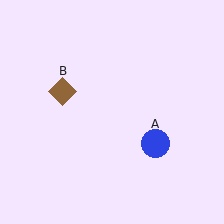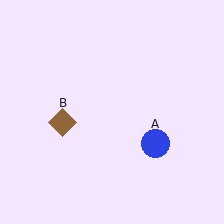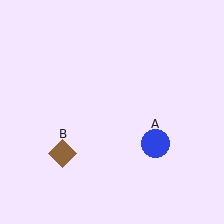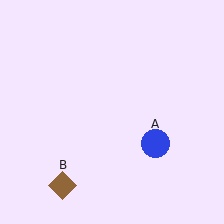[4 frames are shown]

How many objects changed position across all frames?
1 object changed position: brown diamond (object B).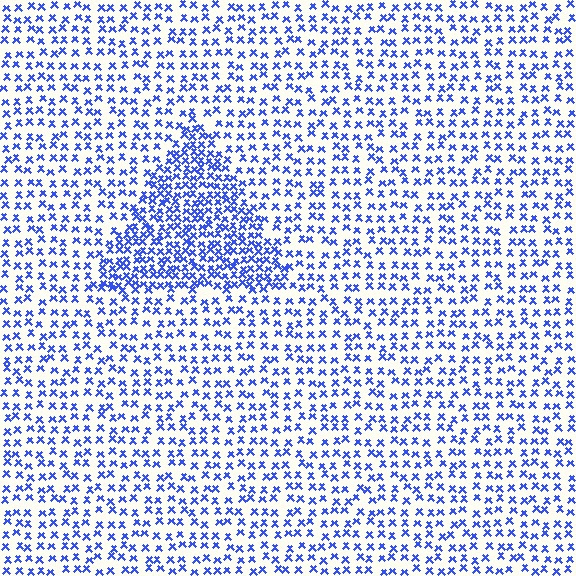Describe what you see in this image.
The image contains small blue elements arranged at two different densities. A triangle-shaped region is visible where the elements are more densely packed than the surrounding area.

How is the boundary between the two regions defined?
The boundary is defined by a change in element density (approximately 2.0x ratio). All elements are the same color, size, and shape.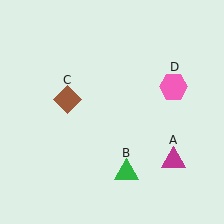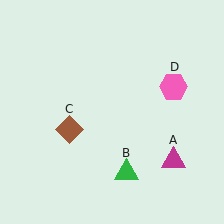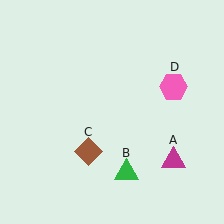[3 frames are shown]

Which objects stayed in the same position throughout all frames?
Magenta triangle (object A) and green triangle (object B) and pink hexagon (object D) remained stationary.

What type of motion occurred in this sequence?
The brown diamond (object C) rotated counterclockwise around the center of the scene.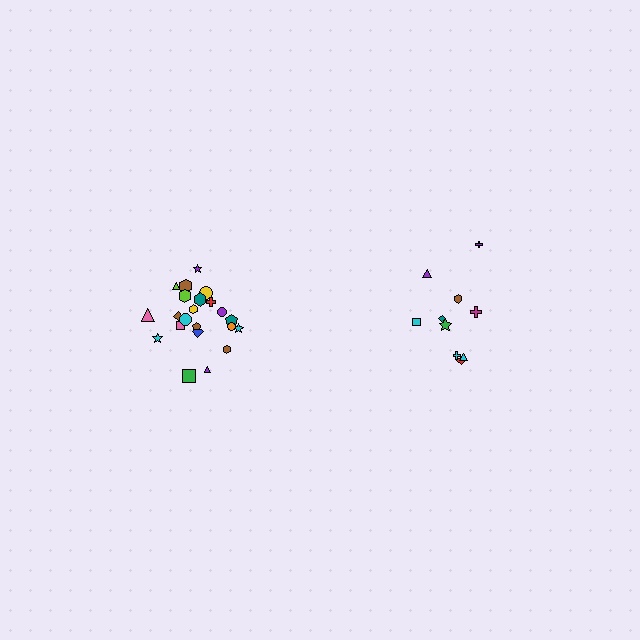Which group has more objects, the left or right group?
The left group.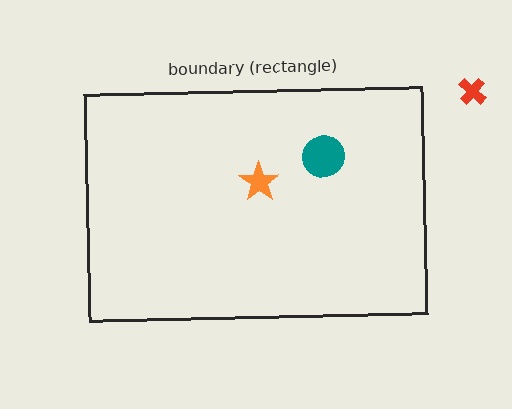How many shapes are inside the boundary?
2 inside, 1 outside.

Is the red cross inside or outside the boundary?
Outside.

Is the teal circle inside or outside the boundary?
Inside.